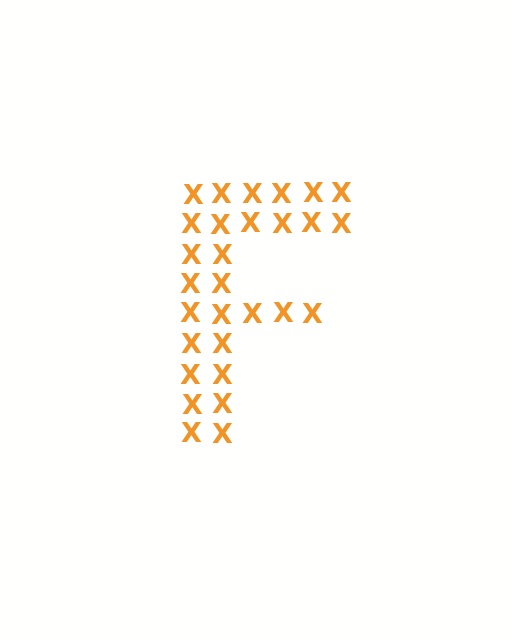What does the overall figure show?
The overall figure shows the letter F.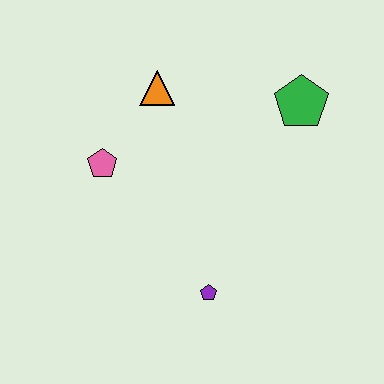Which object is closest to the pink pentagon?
The orange triangle is closest to the pink pentagon.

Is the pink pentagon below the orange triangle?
Yes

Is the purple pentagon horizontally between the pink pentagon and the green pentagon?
Yes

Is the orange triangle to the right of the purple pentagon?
No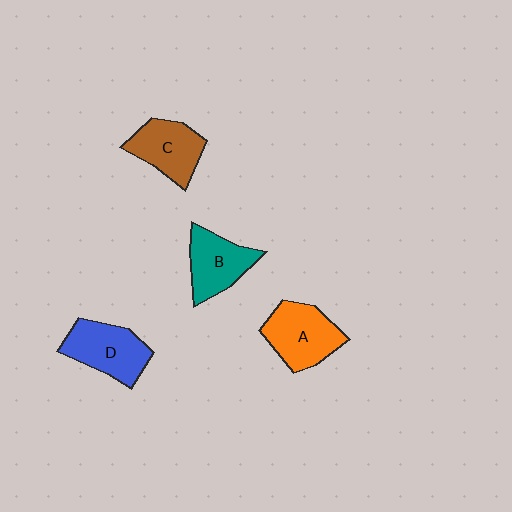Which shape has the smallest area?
Shape B (teal).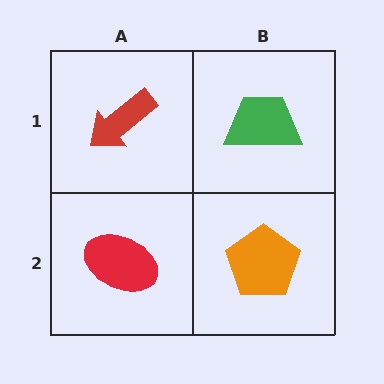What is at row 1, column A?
A red arrow.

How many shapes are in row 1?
2 shapes.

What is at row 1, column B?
A green trapezoid.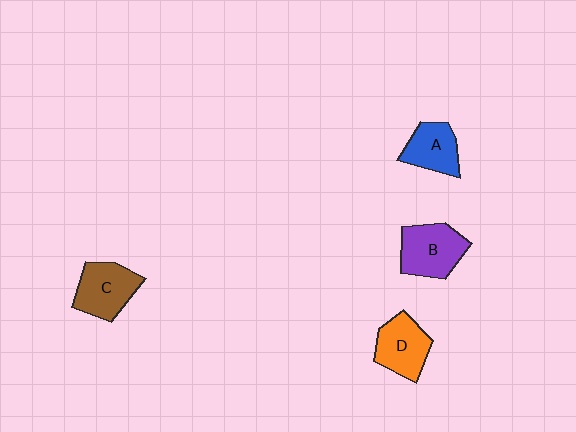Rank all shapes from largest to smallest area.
From largest to smallest: B (purple), C (brown), D (orange), A (blue).